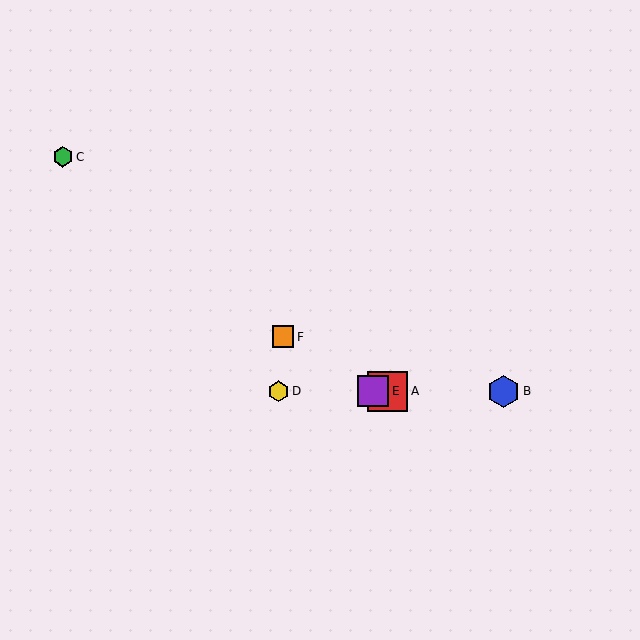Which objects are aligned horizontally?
Objects A, B, D, E are aligned horizontally.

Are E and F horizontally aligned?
No, E is at y≈391 and F is at y≈337.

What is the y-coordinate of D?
Object D is at y≈391.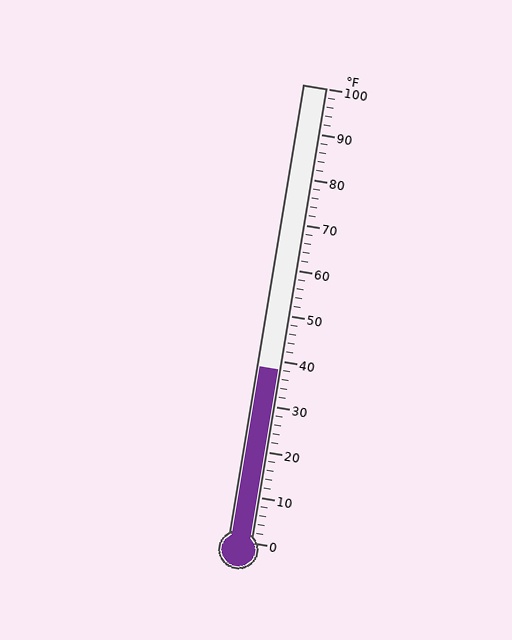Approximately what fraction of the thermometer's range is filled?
The thermometer is filled to approximately 40% of its range.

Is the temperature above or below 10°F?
The temperature is above 10°F.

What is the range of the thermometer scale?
The thermometer scale ranges from 0°F to 100°F.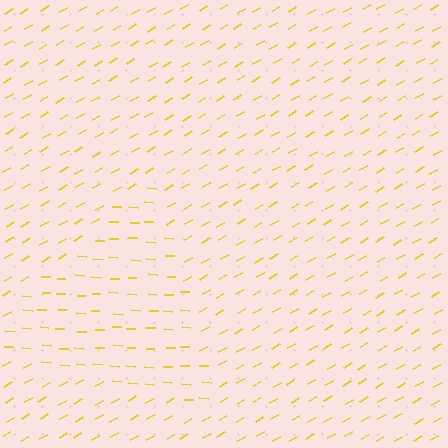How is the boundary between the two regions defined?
The boundary is defined purely by a change in line orientation (approximately 33 degrees difference). All lines are the same color and thickness.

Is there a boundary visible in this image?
Yes, there is a texture boundary formed by a change in line orientation.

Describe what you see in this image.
The image is filled with small yellow line segments. A triangle region in the image has lines oriented differently from the surrounding lines, creating a visible texture boundary.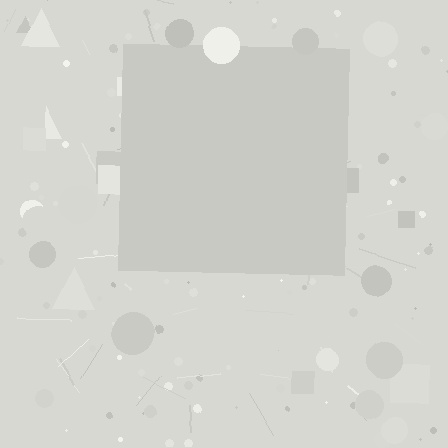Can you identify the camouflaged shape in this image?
The camouflaged shape is a square.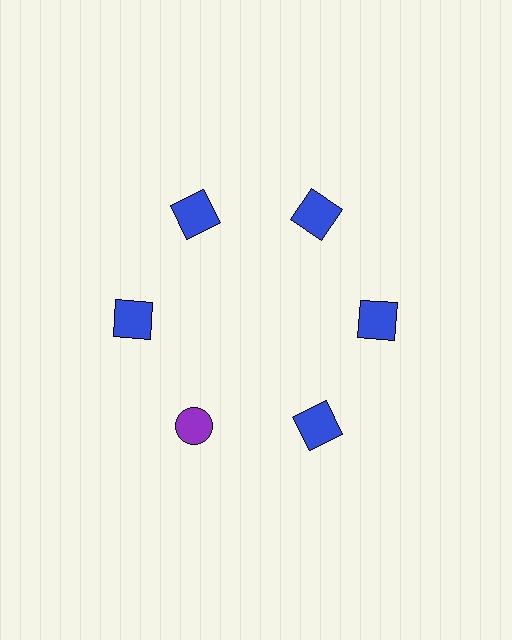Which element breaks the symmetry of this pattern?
The purple circle at roughly the 7 o'clock position breaks the symmetry. All other shapes are blue squares.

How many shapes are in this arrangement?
There are 6 shapes arranged in a ring pattern.